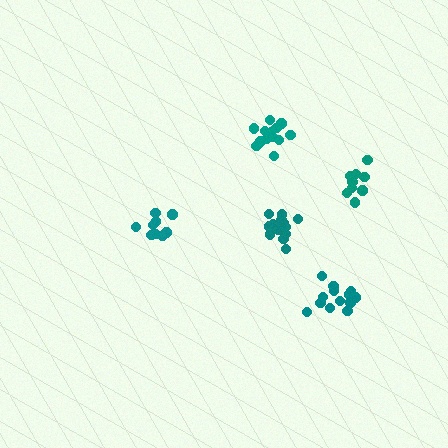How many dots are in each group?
Group 1: 13 dots, Group 2: 14 dots, Group 3: 9 dots, Group 4: 9 dots, Group 5: 15 dots (60 total).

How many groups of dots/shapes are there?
There are 5 groups.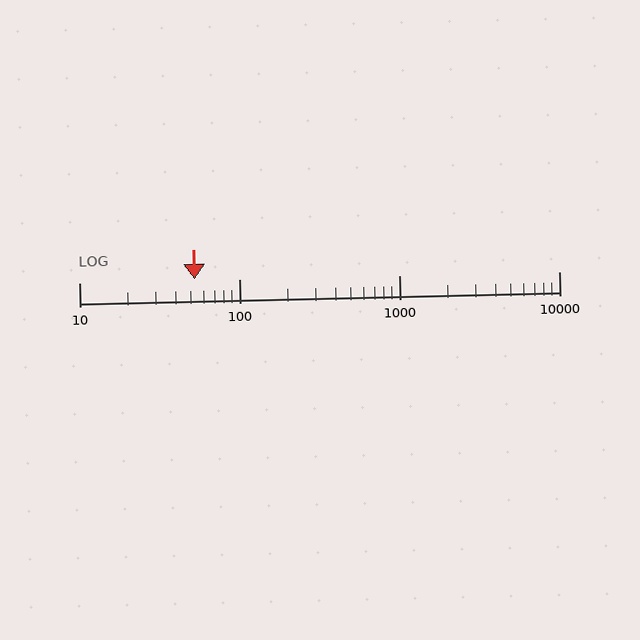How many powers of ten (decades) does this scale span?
The scale spans 3 decades, from 10 to 10000.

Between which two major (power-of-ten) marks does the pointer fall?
The pointer is between 10 and 100.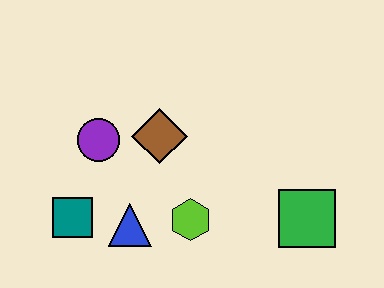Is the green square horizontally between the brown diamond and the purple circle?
No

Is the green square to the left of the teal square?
No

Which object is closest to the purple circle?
The brown diamond is closest to the purple circle.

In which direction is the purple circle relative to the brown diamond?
The purple circle is to the left of the brown diamond.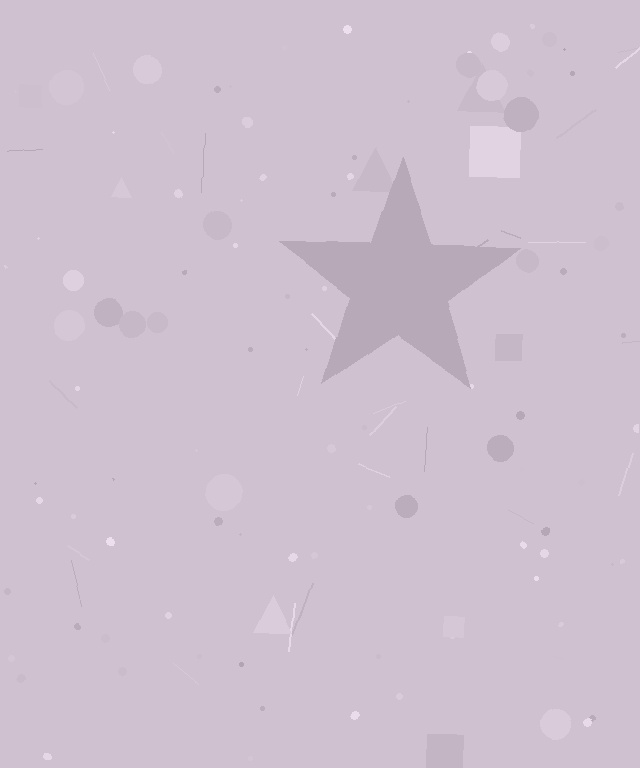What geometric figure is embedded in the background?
A star is embedded in the background.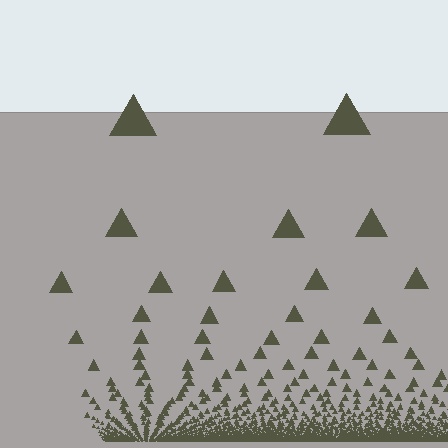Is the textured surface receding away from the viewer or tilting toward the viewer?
The surface appears to tilt toward the viewer. Texture elements get larger and sparser toward the top.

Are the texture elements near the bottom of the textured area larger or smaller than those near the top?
Smaller. The gradient is inverted — elements near the bottom are smaller and denser.